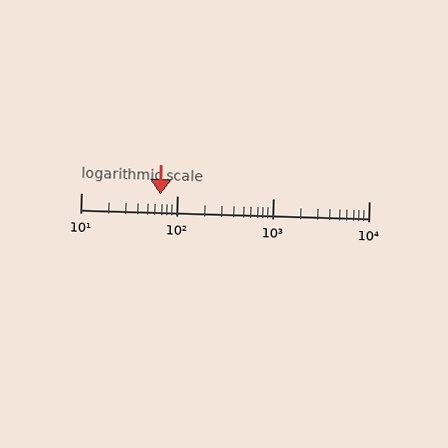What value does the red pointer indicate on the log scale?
The pointer indicates approximately 68.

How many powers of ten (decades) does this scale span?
The scale spans 3 decades, from 10 to 10000.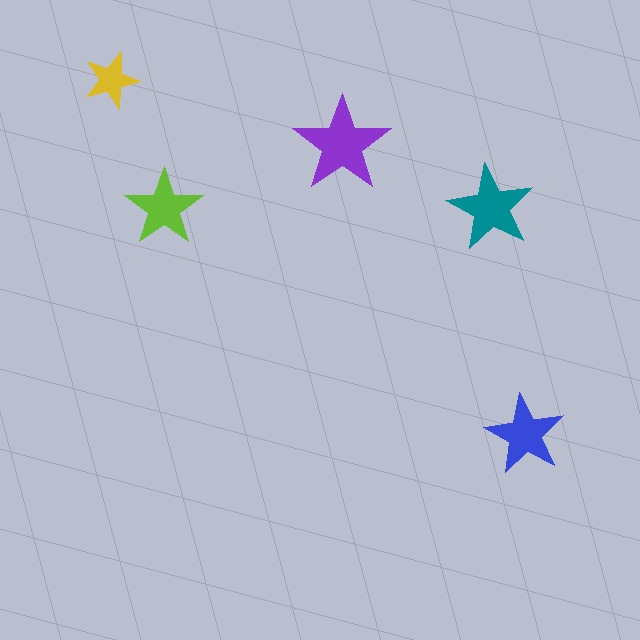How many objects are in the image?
There are 5 objects in the image.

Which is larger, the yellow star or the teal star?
The teal one.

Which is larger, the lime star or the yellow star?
The lime one.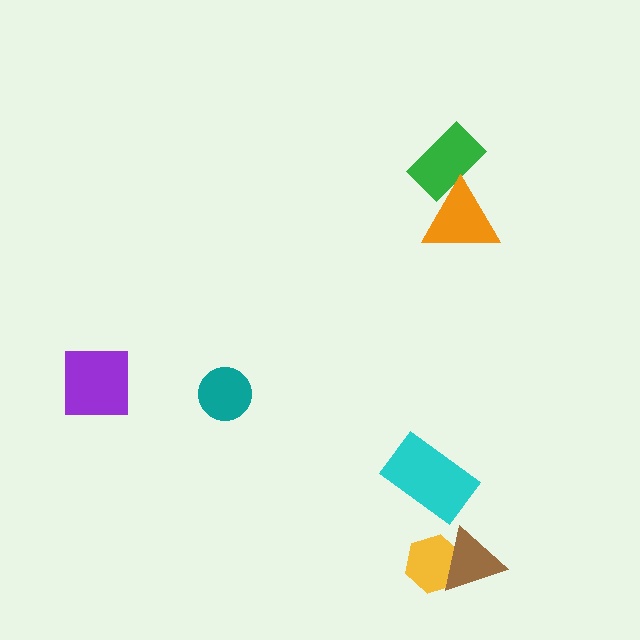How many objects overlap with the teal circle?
0 objects overlap with the teal circle.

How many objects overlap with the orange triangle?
1 object overlaps with the orange triangle.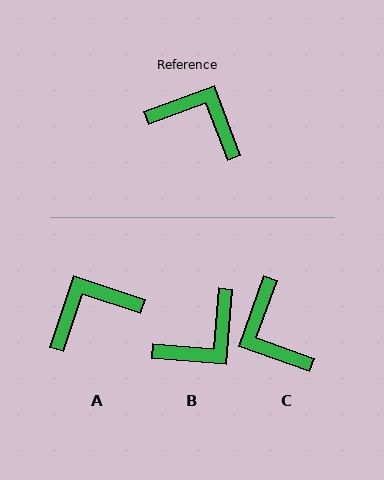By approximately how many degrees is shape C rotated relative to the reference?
Approximately 140 degrees counter-clockwise.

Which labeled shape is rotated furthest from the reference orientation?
C, about 140 degrees away.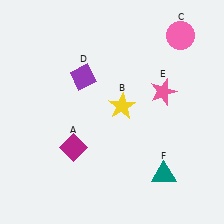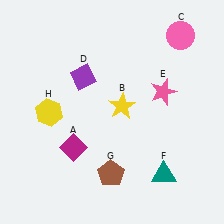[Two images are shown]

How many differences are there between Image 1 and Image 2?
There are 2 differences between the two images.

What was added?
A brown pentagon (G), a yellow hexagon (H) were added in Image 2.